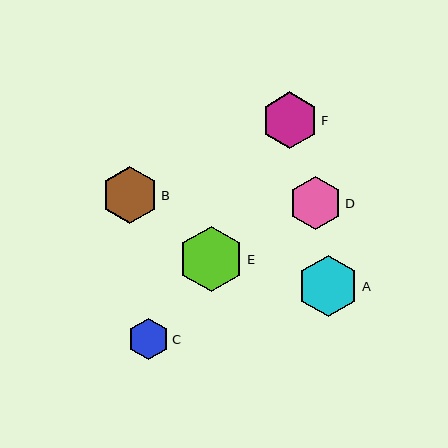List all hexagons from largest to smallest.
From largest to smallest: E, A, F, B, D, C.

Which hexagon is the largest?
Hexagon E is the largest with a size of approximately 65 pixels.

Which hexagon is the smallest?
Hexagon C is the smallest with a size of approximately 41 pixels.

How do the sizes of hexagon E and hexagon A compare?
Hexagon E and hexagon A are approximately the same size.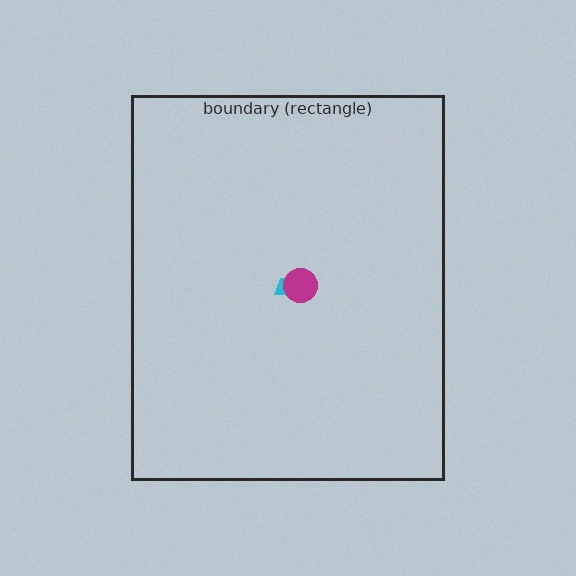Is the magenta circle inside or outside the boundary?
Inside.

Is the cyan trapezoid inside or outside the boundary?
Inside.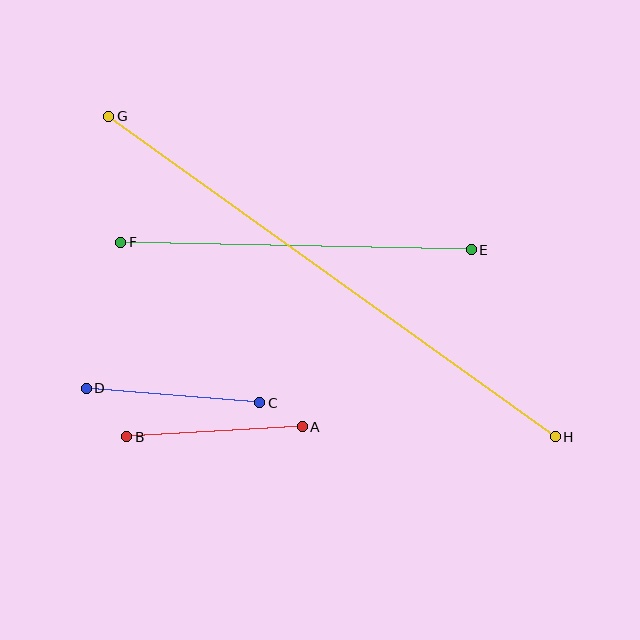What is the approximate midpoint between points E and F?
The midpoint is at approximately (296, 246) pixels.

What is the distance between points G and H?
The distance is approximately 550 pixels.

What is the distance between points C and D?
The distance is approximately 174 pixels.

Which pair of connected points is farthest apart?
Points G and H are farthest apart.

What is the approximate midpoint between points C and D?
The midpoint is at approximately (173, 396) pixels.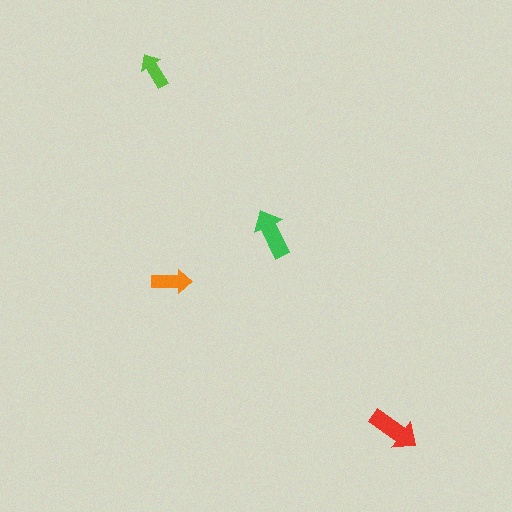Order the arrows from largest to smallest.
the red one, the green one, the orange one, the lime one.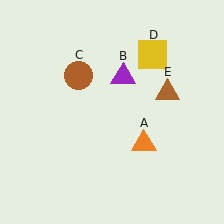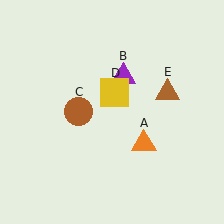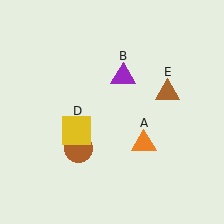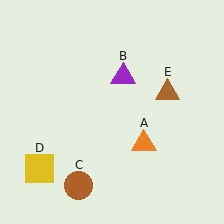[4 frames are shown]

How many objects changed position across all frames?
2 objects changed position: brown circle (object C), yellow square (object D).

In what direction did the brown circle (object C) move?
The brown circle (object C) moved down.